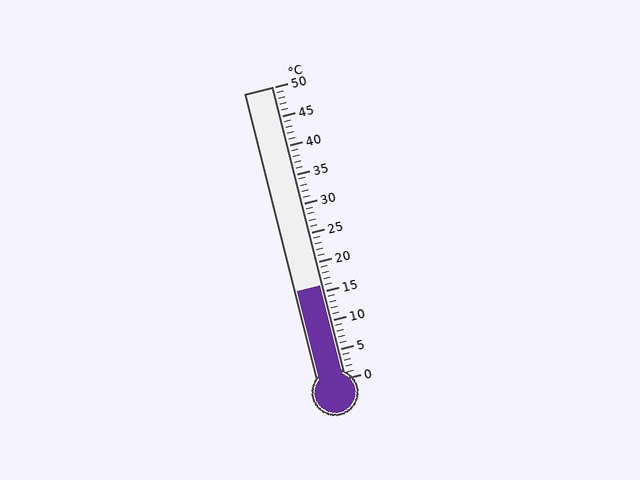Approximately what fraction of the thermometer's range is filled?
The thermometer is filled to approximately 30% of its range.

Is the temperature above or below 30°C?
The temperature is below 30°C.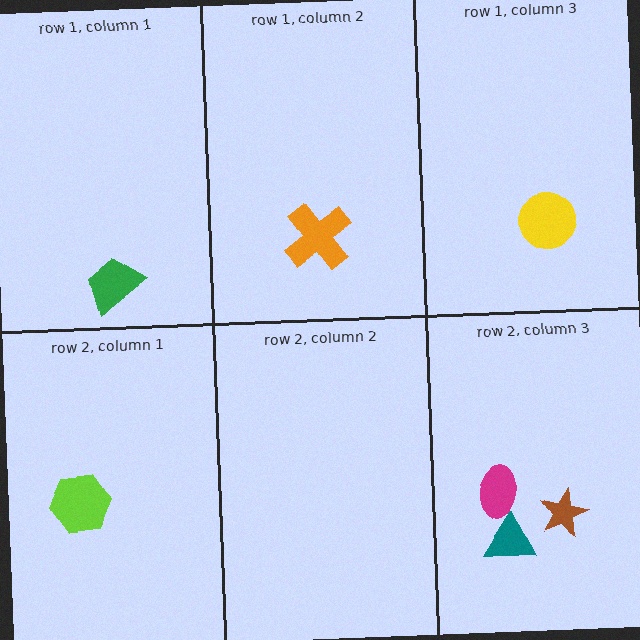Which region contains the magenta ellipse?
The row 2, column 3 region.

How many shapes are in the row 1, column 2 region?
1.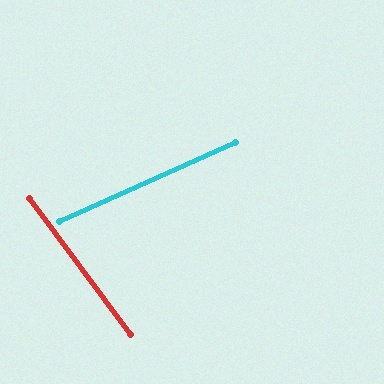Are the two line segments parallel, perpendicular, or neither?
Neither parallel nor perpendicular — they differ by about 77°.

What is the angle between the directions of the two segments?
Approximately 77 degrees.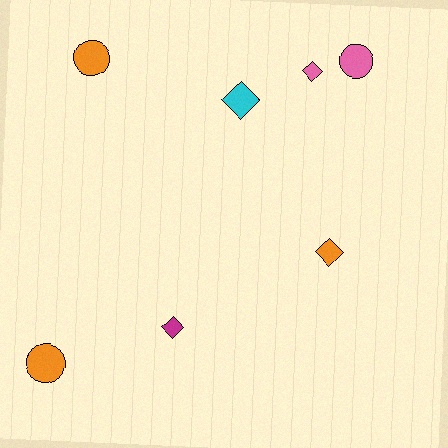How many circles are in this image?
There are 3 circles.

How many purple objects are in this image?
There are no purple objects.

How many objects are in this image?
There are 7 objects.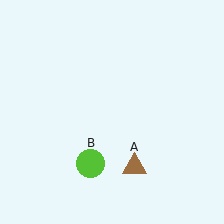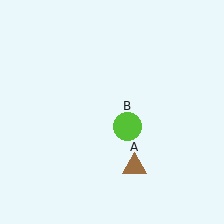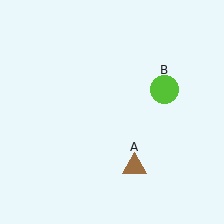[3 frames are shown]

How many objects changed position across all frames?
1 object changed position: lime circle (object B).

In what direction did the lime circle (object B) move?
The lime circle (object B) moved up and to the right.